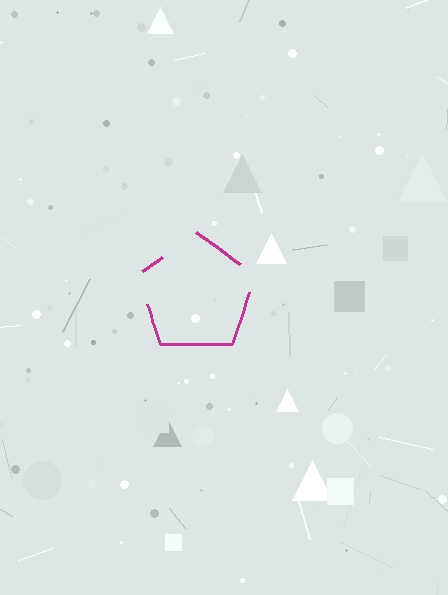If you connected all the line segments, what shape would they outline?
They would outline a pentagon.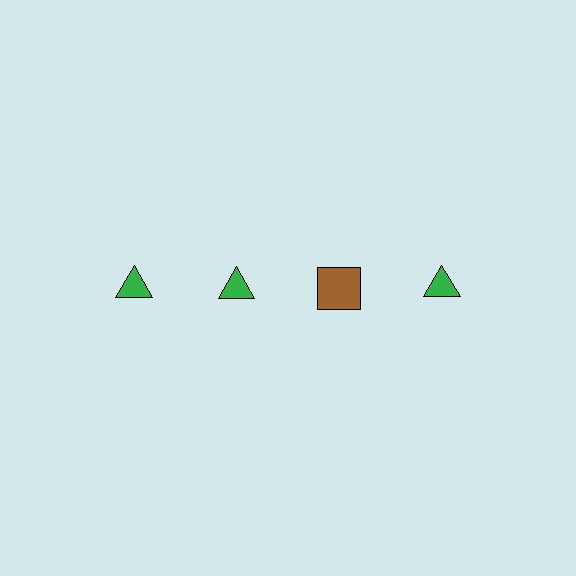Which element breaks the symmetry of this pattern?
The brown square in the top row, center column breaks the symmetry. All other shapes are green triangles.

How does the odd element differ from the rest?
It differs in both color (brown instead of green) and shape (square instead of triangle).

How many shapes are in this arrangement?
There are 4 shapes arranged in a grid pattern.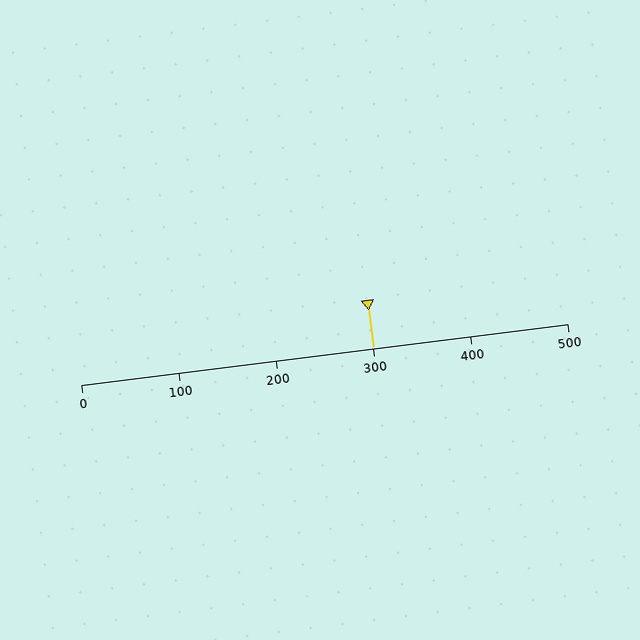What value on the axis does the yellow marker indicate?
The marker indicates approximately 300.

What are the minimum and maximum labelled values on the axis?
The axis runs from 0 to 500.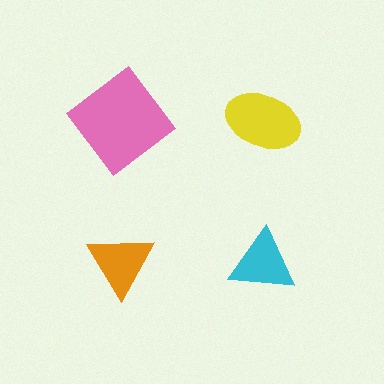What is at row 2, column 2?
A cyan triangle.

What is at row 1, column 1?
A pink diamond.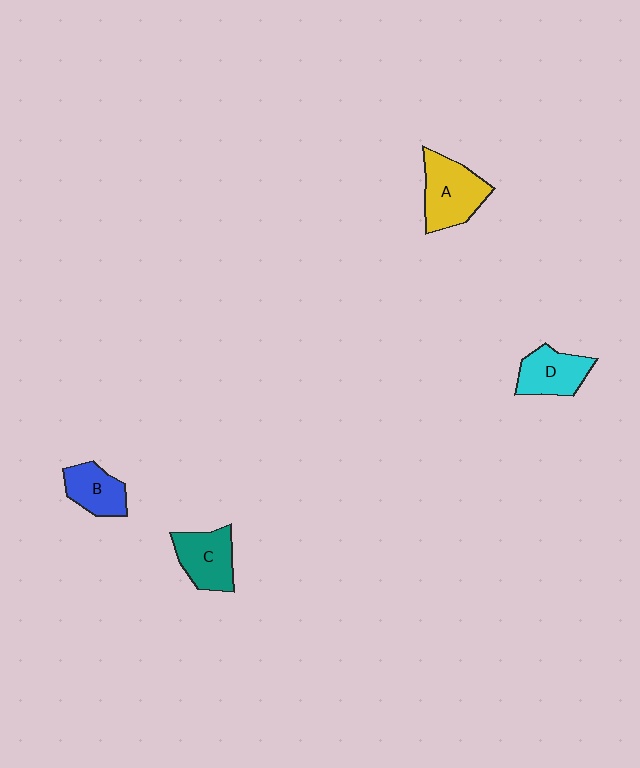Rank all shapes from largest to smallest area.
From largest to smallest: A (yellow), C (teal), D (cyan), B (blue).